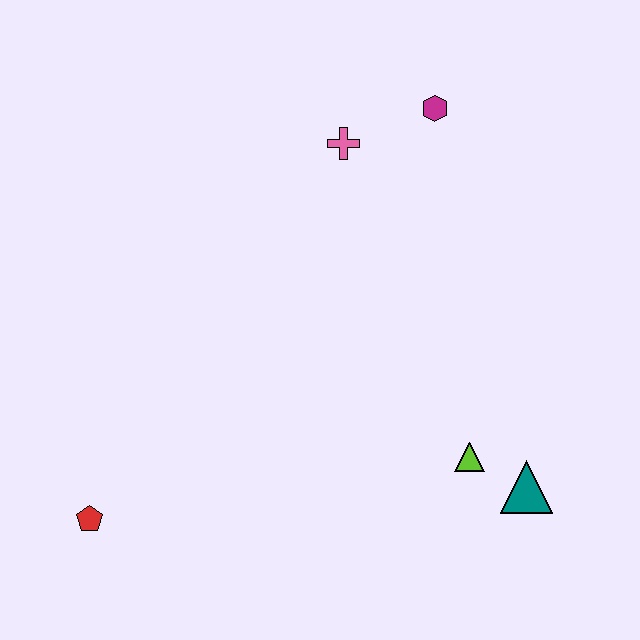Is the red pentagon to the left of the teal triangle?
Yes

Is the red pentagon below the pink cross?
Yes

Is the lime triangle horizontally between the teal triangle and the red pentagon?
Yes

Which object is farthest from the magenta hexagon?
The red pentagon is farthest from the magenta hexagon.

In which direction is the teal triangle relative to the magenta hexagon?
The teal triangle is below the magenta hexagon.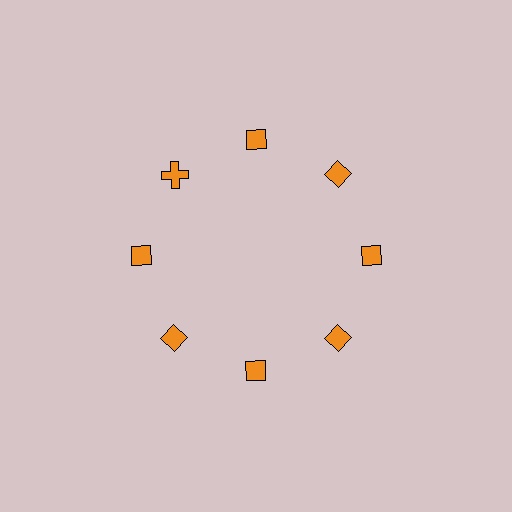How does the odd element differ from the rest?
It has a different shape: cross instead of diamond.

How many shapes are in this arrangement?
There are 8 shapes arranged in a ring pattern.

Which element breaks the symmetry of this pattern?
The orange cross at roughly the 10 o'clock position breaks the symmetry. All other shapes are orange diamonds.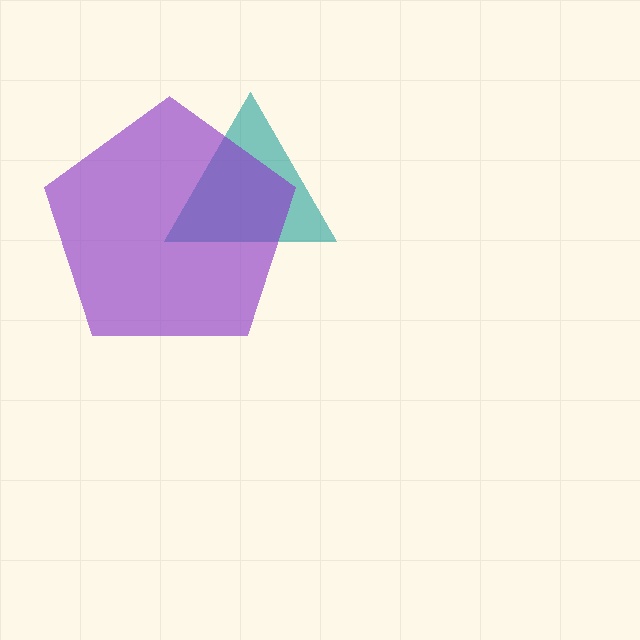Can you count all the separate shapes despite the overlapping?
Yes, there are 2 separate shapes.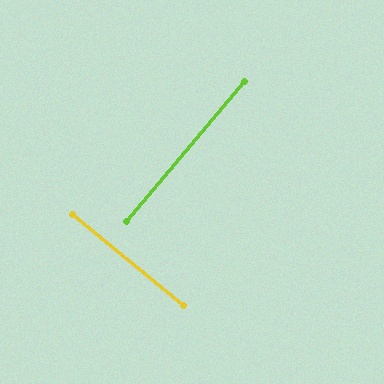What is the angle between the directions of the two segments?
Approximately 90 degrees.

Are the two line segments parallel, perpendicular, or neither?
Perpendicular — they meet at approximately 90°.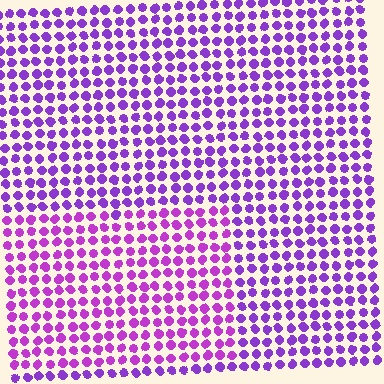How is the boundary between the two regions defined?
The boundary is defined purely by a slight shift in hue (about 21 degrees). Spacing, size, and orientation are identical on both sides.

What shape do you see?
I see a rectangle.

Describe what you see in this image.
The image is filled with small purple elements in a uniform arrangement. A rectangle-shaped region is visible where the elements are tinted to a slightly different hue, forming a subtle color boundary.